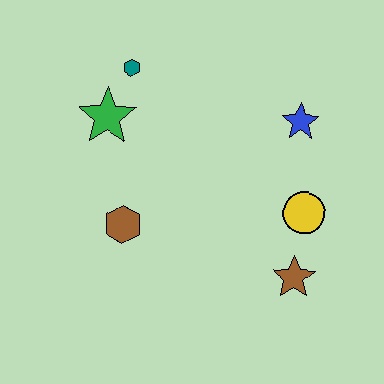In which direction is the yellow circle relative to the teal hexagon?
The yellow circle is to the right of the teal hexagon.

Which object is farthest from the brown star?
The teal hexagon is farthest from the brown star.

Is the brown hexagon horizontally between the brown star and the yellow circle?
No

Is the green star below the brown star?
No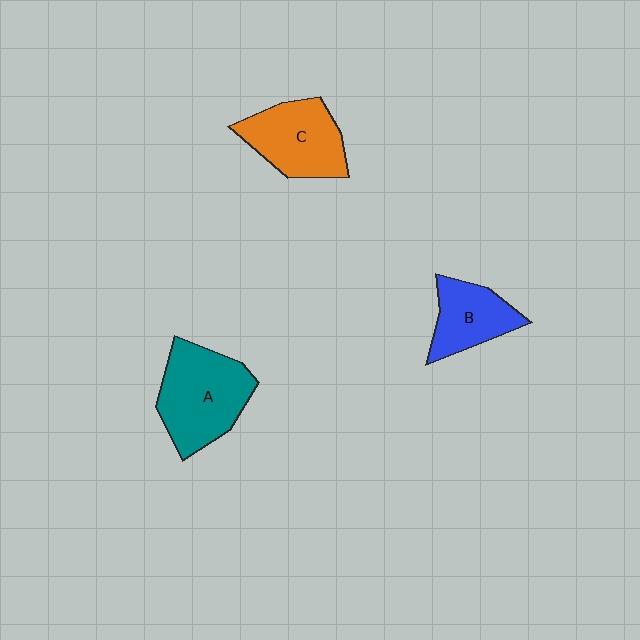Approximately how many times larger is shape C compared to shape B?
Approximately 1.3 times.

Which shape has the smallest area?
Shape B (blue).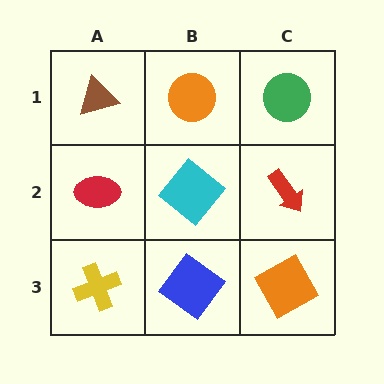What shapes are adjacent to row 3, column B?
A cyan diamond (row 2, column B), a yellow cross (row 3, column A), an orange square (row 3, column C).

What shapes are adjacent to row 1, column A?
A red ellipse (row 2, column A), an orange circle (row 1, column B).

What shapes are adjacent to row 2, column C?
A green circle (row 1, column C), an orange square (row 3, column C), a cyan diamond (row 2, column B).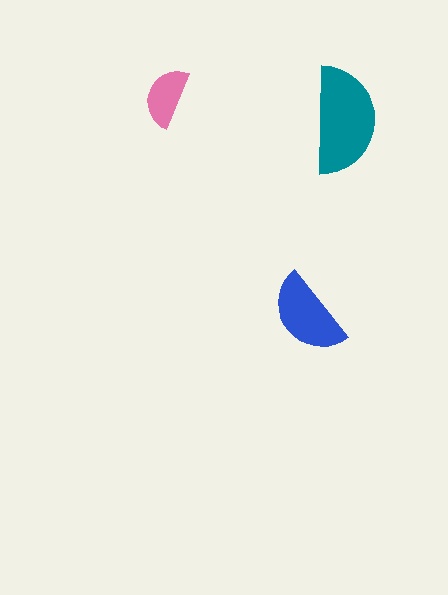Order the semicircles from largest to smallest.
the teal one, the blue one, the pink one.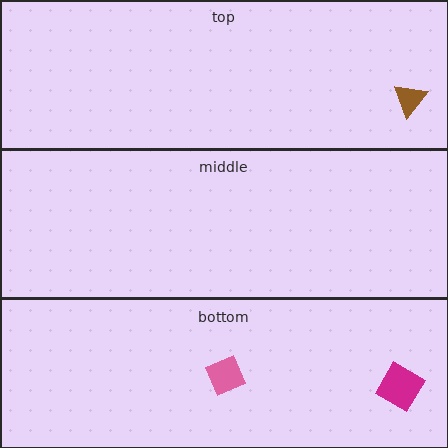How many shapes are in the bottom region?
2.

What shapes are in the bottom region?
The pink diamond, the magenta diamond.